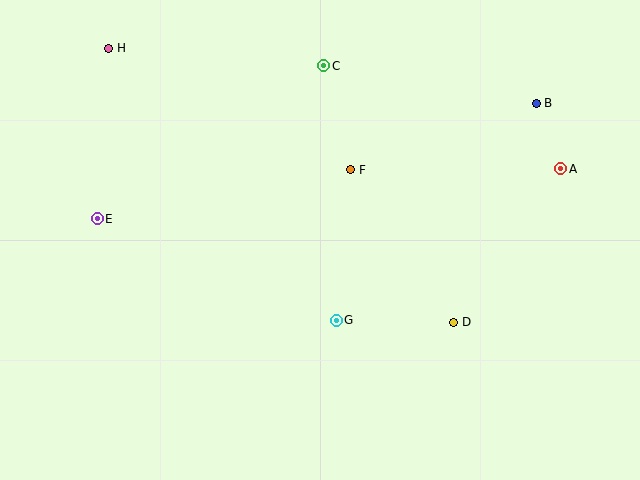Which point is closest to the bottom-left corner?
Point E is closest to the bottom-left corner.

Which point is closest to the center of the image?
Point F at (351, 170) is closest to the center.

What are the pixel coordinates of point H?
Point H is at (109, 48).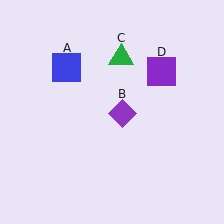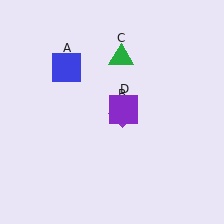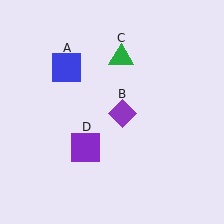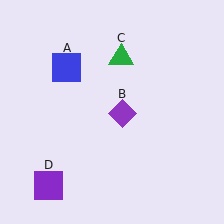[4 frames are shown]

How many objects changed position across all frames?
1 object changed position: purple square (object D).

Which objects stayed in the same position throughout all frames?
Blue square (object A) and purple diamond (object B) and green triangle (object C) remained stationary.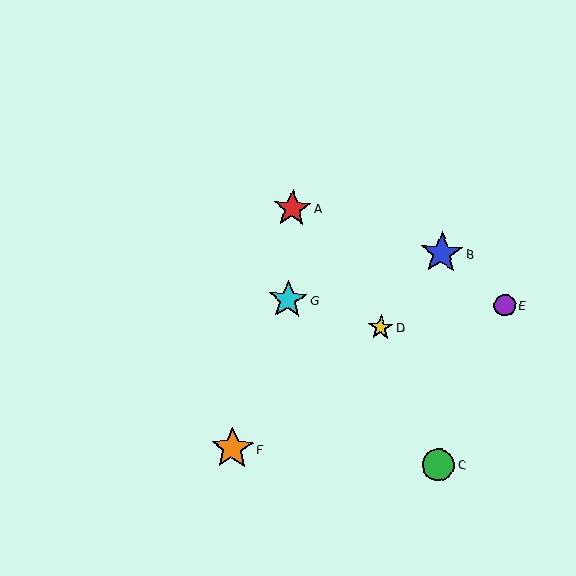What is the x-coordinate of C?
Object C is at x≈438.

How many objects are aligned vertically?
2 objects (A, G) are aligned vertically.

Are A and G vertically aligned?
Yes, both are at x≈292.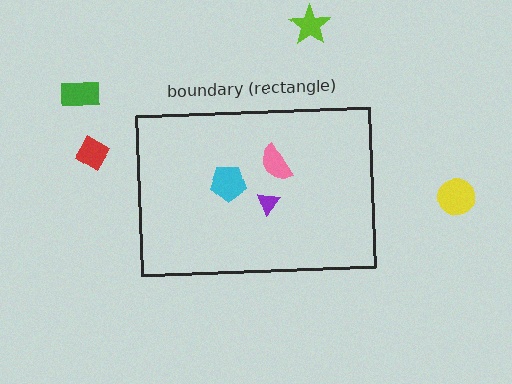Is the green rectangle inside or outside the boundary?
Outside.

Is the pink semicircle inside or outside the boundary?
Inside.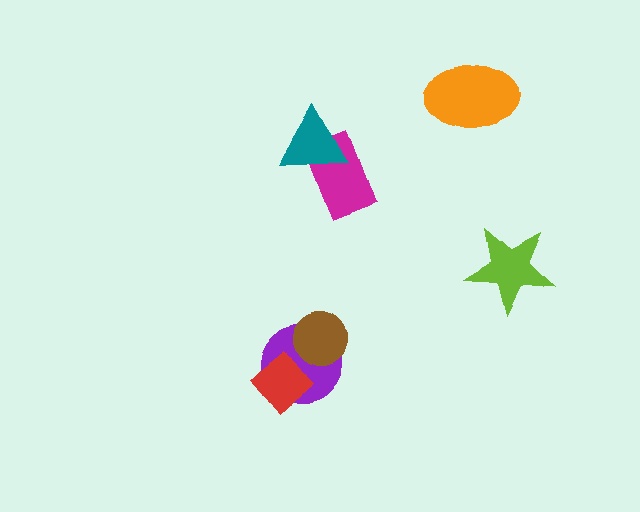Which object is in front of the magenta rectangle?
The teal triangle is in front of the magenta rectangle.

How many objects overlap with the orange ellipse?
0 objects overlap with the orange ellipse.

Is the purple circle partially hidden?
Yes, it is partially covered by another shape.